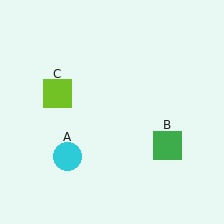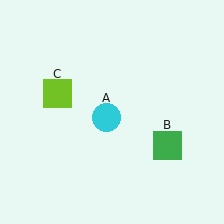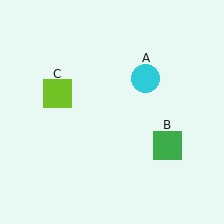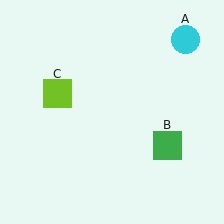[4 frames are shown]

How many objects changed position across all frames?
1 object changed position: cyan circle (object A).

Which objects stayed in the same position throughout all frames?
Green square (object B) and lime square (object C) remained stationary.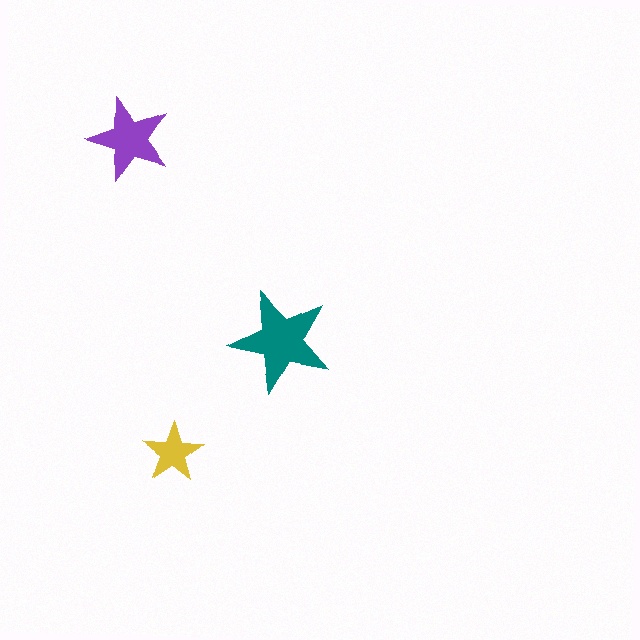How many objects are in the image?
There are 3 objects in the image.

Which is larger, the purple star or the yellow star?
The purple one.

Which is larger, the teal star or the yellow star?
The teal one.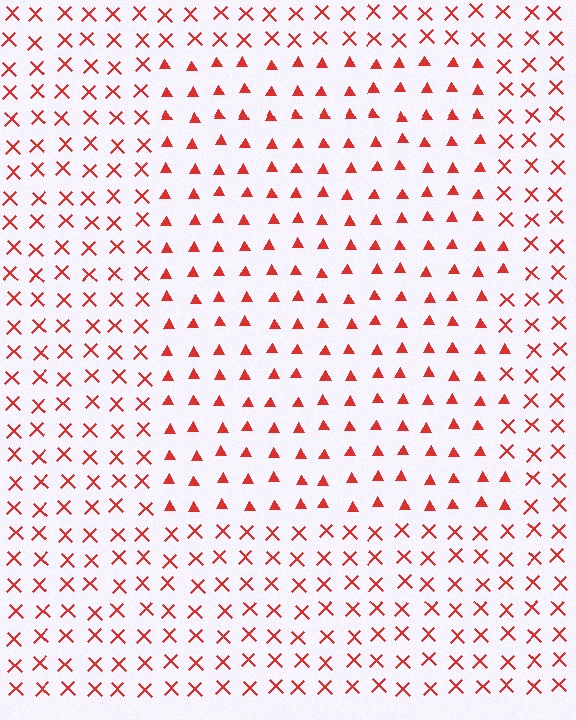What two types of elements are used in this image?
The image uses triangles inside the rectangle region and X marks outside it.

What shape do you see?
I see a rectangle.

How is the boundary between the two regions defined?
The boundary is defined by a change in element shape: triangles inside vs. X marks outside. All elements share the same color and spacing.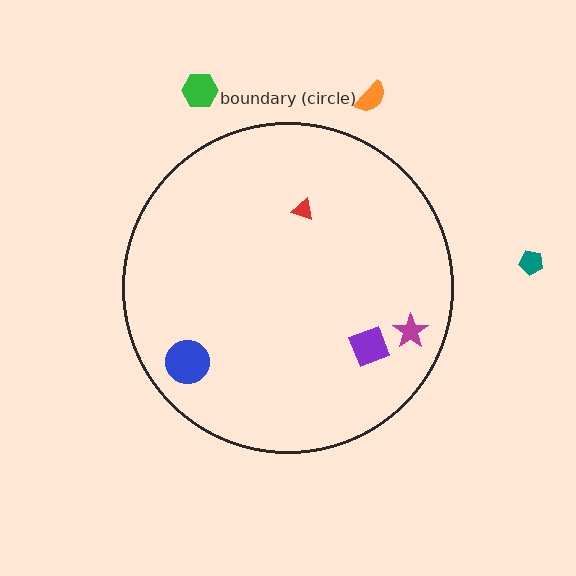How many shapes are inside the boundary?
4 inside, 3 outside.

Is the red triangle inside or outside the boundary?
Inside.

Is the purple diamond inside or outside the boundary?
Inside.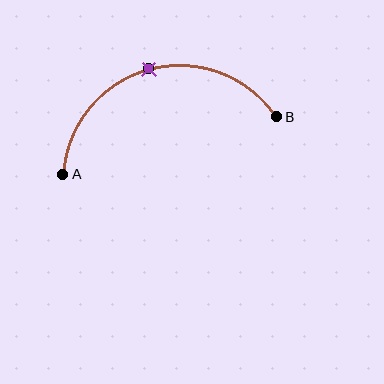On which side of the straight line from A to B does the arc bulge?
The arc bulges above the straight line connecting A and B.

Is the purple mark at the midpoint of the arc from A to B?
Yes. The purple mark lies on the arc at equal arc-length from both A and B — it is the arc midpoint.